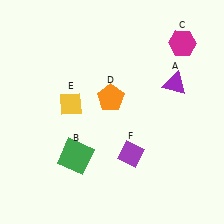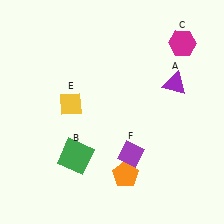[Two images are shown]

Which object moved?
The orange pentagon (D) moved down.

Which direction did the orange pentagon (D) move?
The orange pentagon (D) moved down.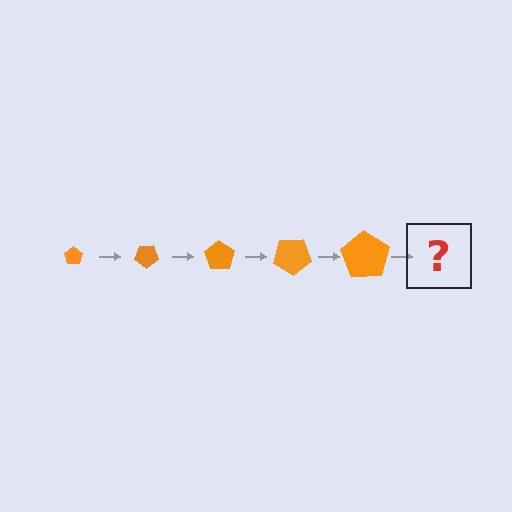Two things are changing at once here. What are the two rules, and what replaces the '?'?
The two rules are that the pentagon grows larger each step and it rotates 35 degrees each step. The '?' should be a pentagon, larger than the previous one and rotated 175 degrees from the start.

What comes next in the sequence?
The next element should be a pentagon, larger than the previous one and rotated 175 degrees from the start.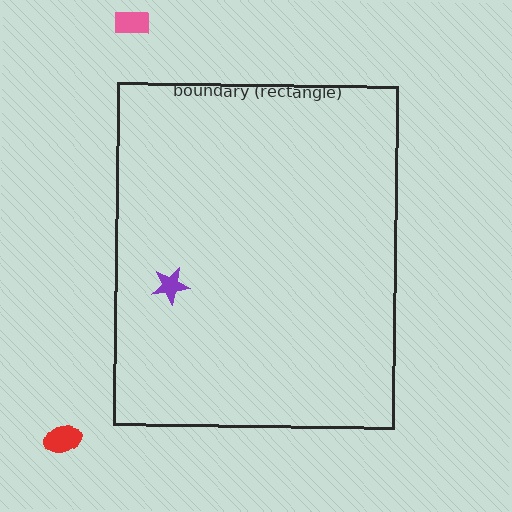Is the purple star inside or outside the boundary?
Inside.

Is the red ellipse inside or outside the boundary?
Outside.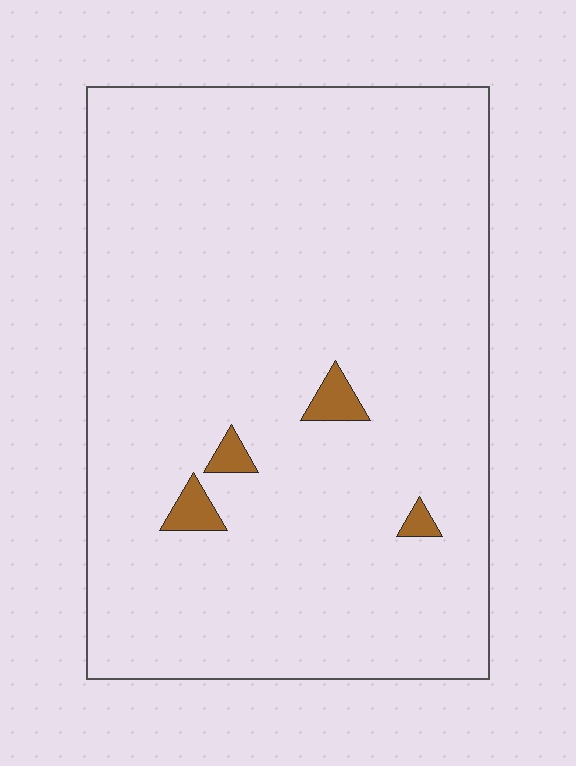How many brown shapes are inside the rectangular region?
4.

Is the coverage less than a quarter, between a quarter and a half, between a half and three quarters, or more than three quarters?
Less than a quarter.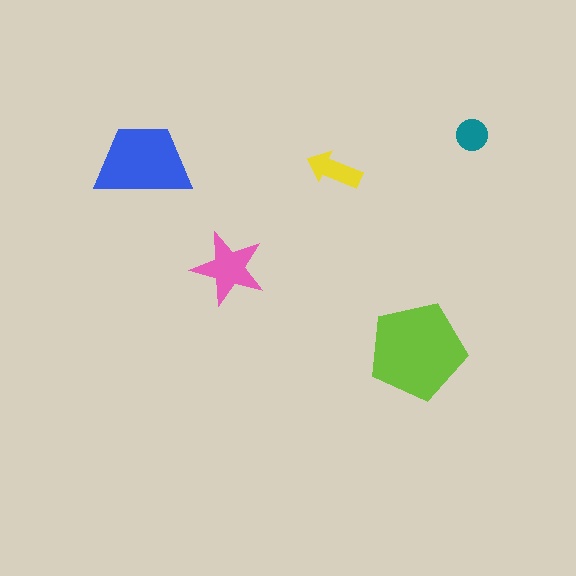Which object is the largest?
The lime pentagon.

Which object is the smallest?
The teal circle.